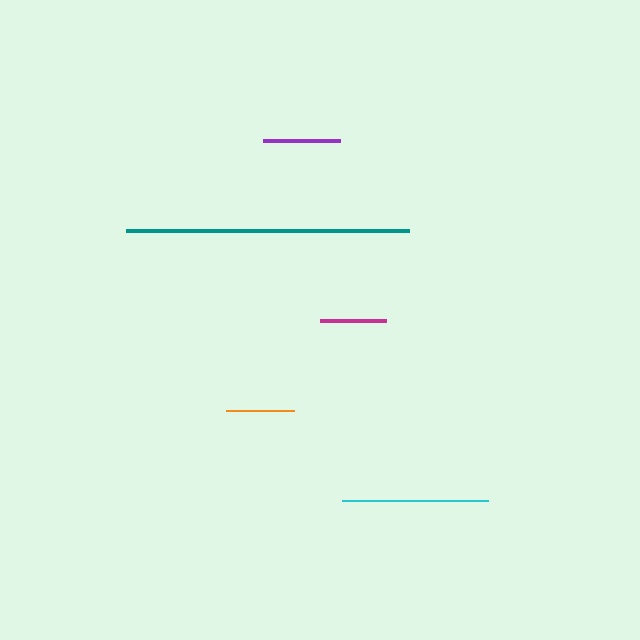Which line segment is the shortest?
The magenta line is the shortest at approximately 66 pixels.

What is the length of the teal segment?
The teal segment is approximately 283 pixels long.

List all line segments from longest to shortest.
From longest to shortest: teal, cyan, purple, orange, magenta.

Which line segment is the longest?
The teal line is the longest at approximately 283 pixels.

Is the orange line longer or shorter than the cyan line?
The cyan line is longer than the orange line.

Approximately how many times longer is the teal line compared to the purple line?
The teal line is approximately 3.7 times the length of the purple line.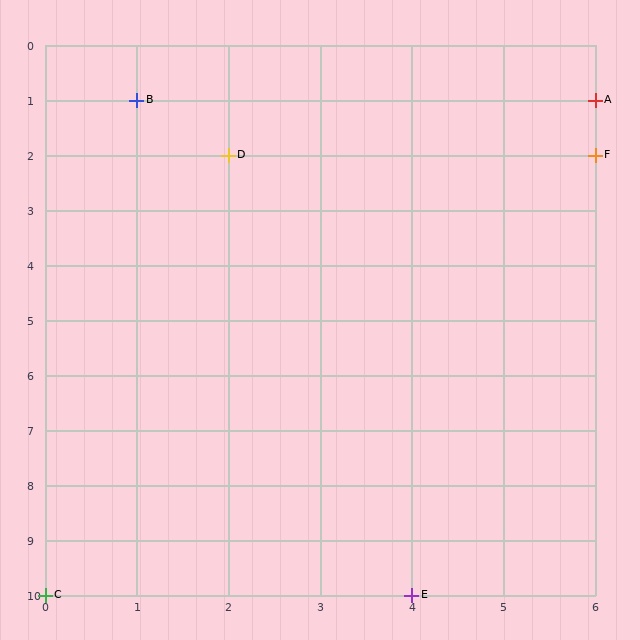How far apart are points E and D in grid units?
Points E and D are 2 columns and 8 rows apart (about 8.2 grid units diagonally).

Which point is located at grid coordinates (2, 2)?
Point D is at (2, 2).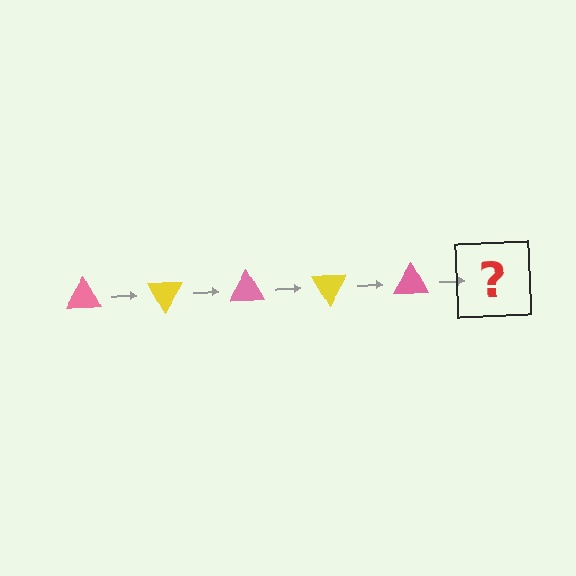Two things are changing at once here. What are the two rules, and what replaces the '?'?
The two rules are that it rotates 60 degrees each step and the color cycles through pink and yellow. The '?' should be a yellow triangle, rotated 300 degrees from the start.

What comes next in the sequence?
The next element should be a yellow triangle, rotated 300 degrees from the start.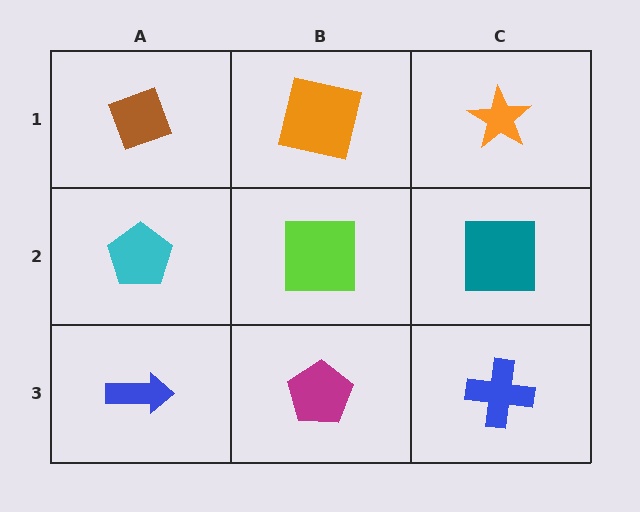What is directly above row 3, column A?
A cyan pentagon.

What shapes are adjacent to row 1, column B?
A lime square (row 2, column B), a brown diamond (row 1, column A), an orange star (row 1, column C).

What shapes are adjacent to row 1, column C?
A teal square (row 2, column C), an orange square (row 1, column B).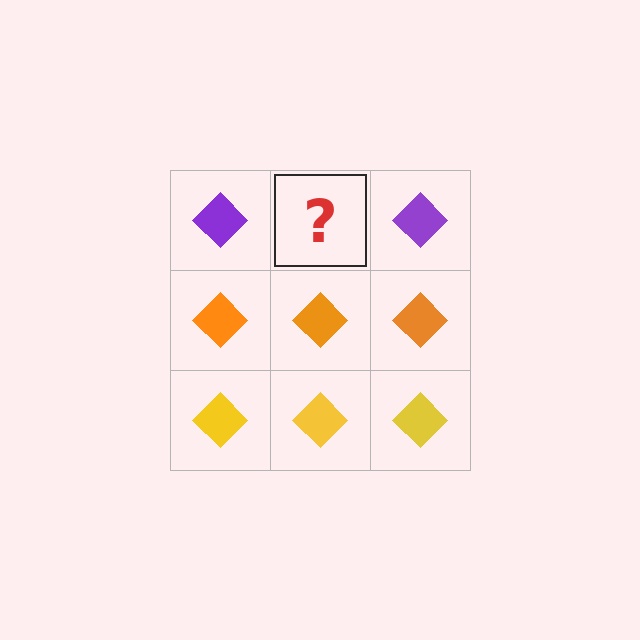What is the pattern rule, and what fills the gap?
The rule is that each row has a consistent color. The gap should be filled with a purple diamond.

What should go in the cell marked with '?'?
The missing cell should contain a purple diamond.